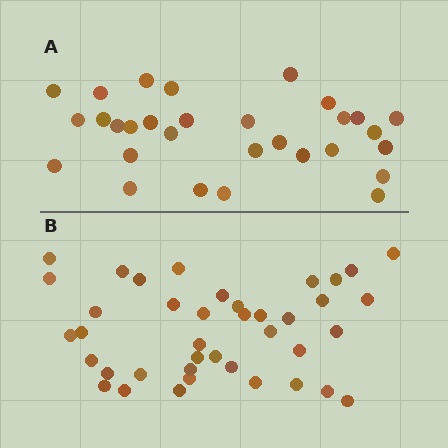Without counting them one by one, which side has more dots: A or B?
Region B (the bottom region) has more dots.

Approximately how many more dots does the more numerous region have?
Region B has roughly 10 or so more dots than region A.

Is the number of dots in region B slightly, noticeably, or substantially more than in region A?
Region B has noticeably more, but not dramatically so. The ratio is roughly 1.3 to 1.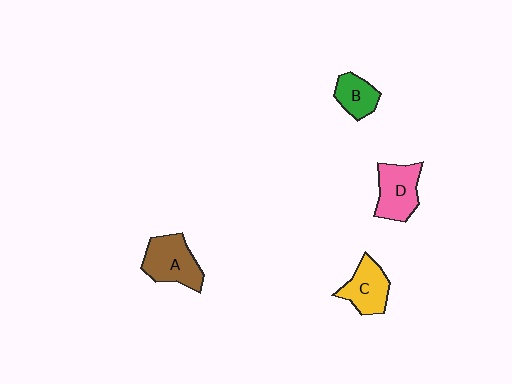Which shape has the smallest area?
Shape B (green).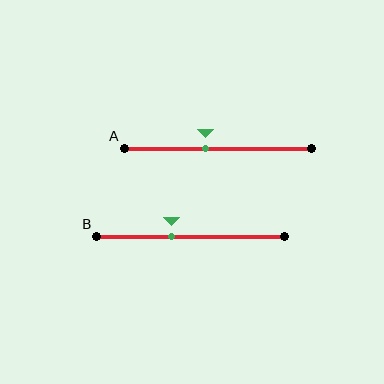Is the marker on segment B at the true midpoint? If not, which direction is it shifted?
No, the marker on segment B is shifted to the left by about 10% of the segment length.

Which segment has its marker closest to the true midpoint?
Segment A has its marker closest to the true midpoint.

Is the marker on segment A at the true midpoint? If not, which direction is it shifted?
No, the marker on segment A is shifted to the left by about 6% of the segment length.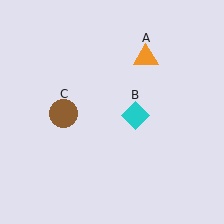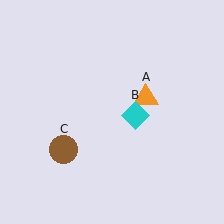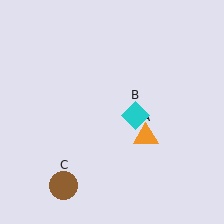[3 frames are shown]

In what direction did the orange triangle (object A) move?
The orange triangle (object A) moved down.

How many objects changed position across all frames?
2 objects changed position: orange triangle (object A), brown circle (object C).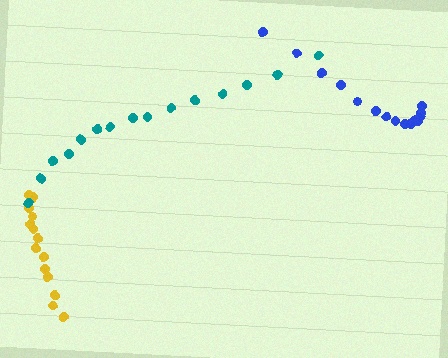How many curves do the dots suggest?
There are 3 distinct paths.